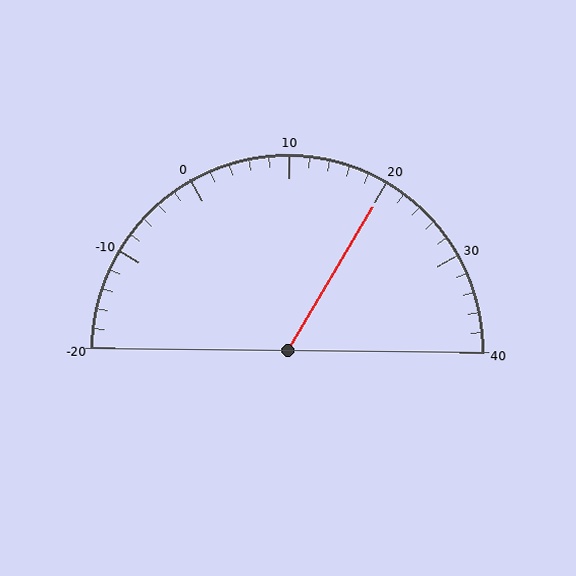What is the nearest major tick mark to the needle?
The nearest major tick mark is 20.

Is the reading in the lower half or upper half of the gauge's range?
The reading is in the upper half of the range (-20 to 40).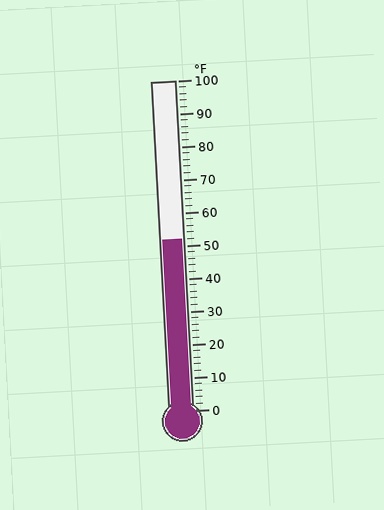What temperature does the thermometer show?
The thermometer shows approximately 52°F.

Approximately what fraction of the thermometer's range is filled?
The thermometer is filled to approximately 50% of its range.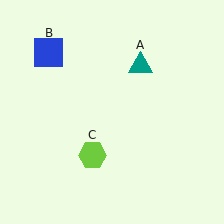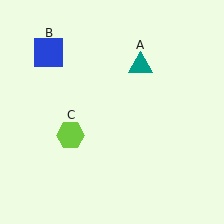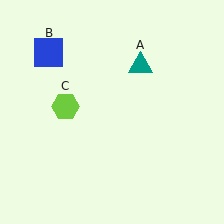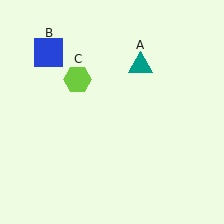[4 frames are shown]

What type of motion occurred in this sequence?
The lime hexagon (object C) rotated clockwise around the center of the scene.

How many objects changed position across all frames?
1 object changed position: lime hexagon (object C).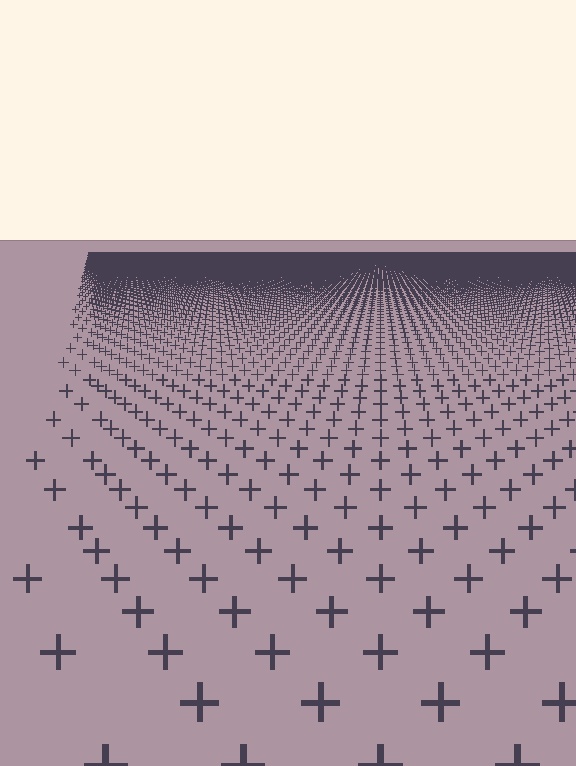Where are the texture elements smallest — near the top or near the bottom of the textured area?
Near the top.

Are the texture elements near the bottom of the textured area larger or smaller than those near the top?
Larger. Near the bottom, elements are closer to the viewer and appear at a bigger on-screen size.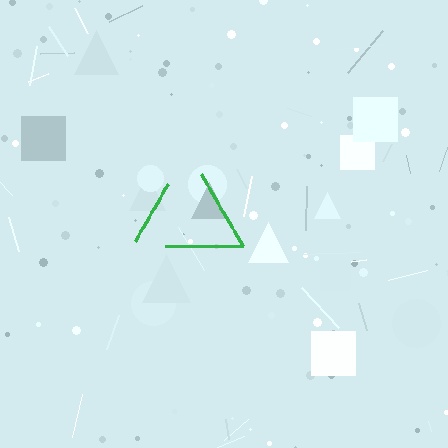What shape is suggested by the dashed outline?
The dashed outline suggests a triangle.